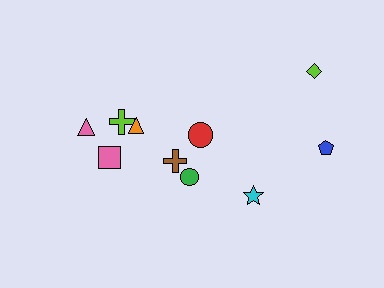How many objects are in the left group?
There are 6 objects.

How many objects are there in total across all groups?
There are 10 objects.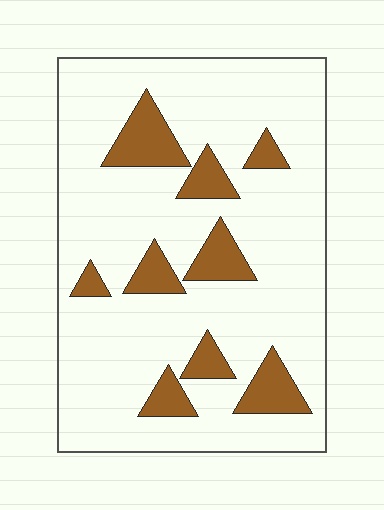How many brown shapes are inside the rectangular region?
9.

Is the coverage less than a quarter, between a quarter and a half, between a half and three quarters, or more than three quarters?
Less than a quarter.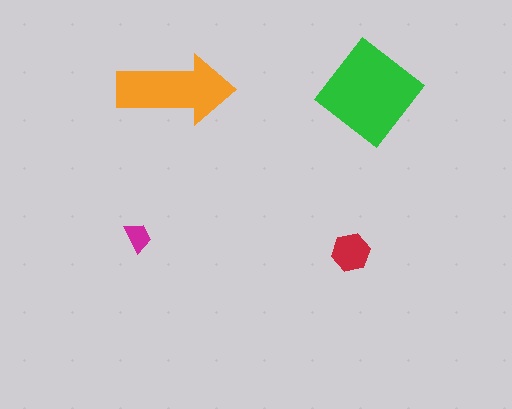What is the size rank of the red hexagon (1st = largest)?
3rd.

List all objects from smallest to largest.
The magenta trapezoid, the red hexagon, the orange arrow, the green diamond.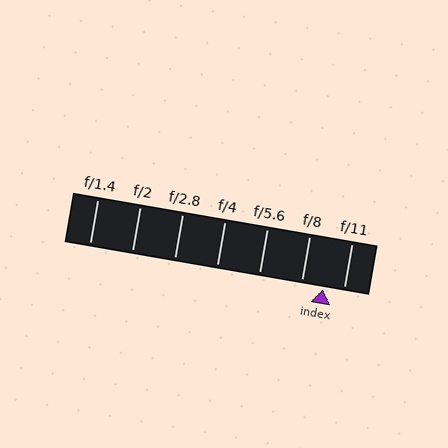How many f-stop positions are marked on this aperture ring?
There are 7 f-stop positions marked.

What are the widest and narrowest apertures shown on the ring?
The widest aperture shown is f/1.4 and the narrowest is f/11.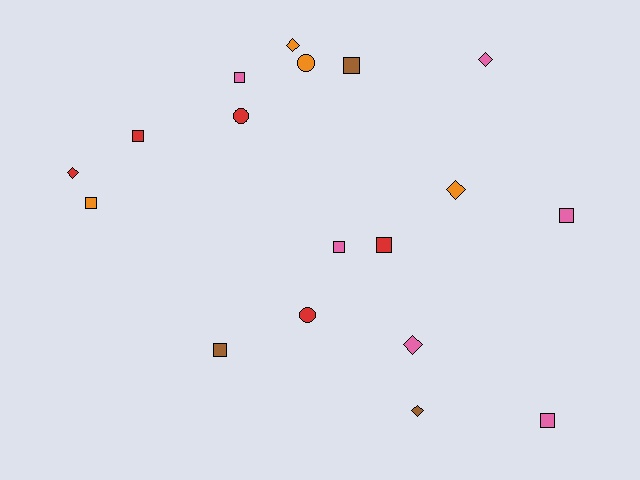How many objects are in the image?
There are 18 objects.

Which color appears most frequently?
Pink, with 6 objects.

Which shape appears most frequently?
Square, with 9 objects.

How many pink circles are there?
There are no pink circles.